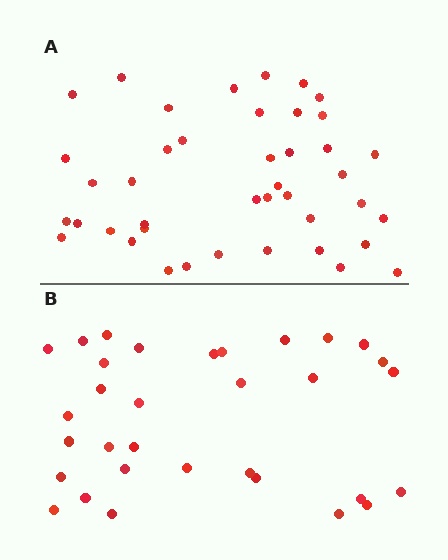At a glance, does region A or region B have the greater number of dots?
Region A (the top region) has more dots.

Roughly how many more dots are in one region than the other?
Region A has roughly 10 or so more dots than region B.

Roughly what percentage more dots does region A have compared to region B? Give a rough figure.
About 30% more.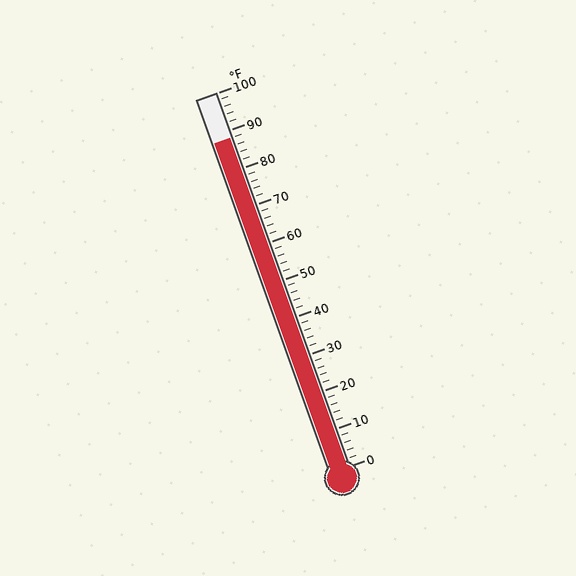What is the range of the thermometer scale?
The thermometer scale ranges from 0°F to 100°F.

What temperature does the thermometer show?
The thermometer shows approximately 88°F.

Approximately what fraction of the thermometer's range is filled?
The thermometer is filled to approximately 90% of its range.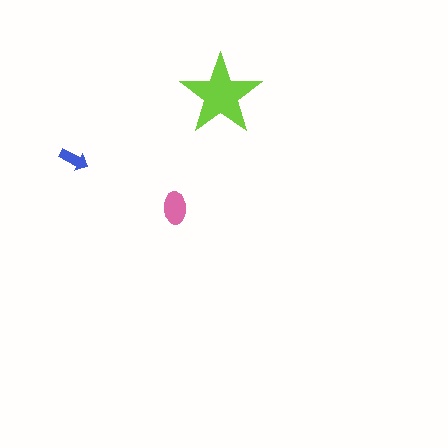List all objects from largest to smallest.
The lime star, the pink ellipse, the blue arrow.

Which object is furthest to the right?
The lime star is rightmost.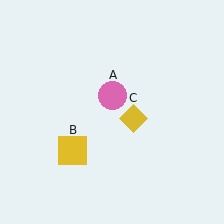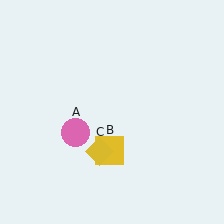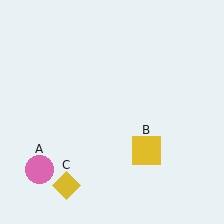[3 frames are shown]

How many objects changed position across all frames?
3 objects changed position: pink circle (object A), yellow square (object B), yellow diamond (object C).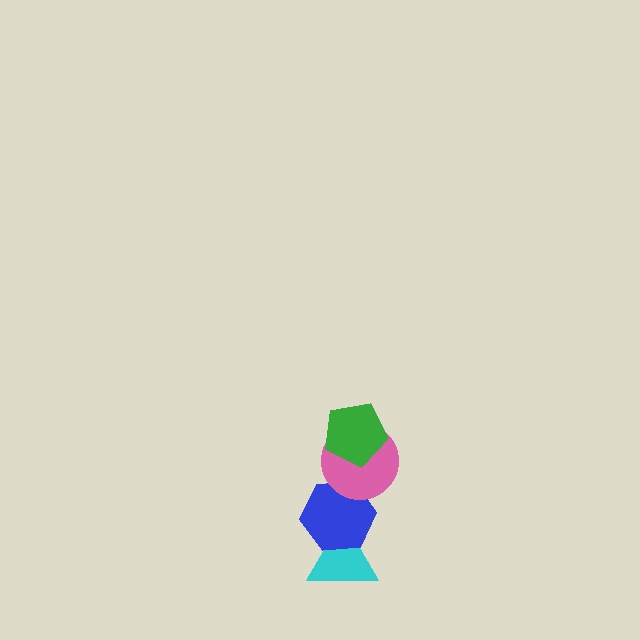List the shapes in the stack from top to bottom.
From top to bottom: the green pentagon, the pink circle, the blue hexagon, the cyan triangle.